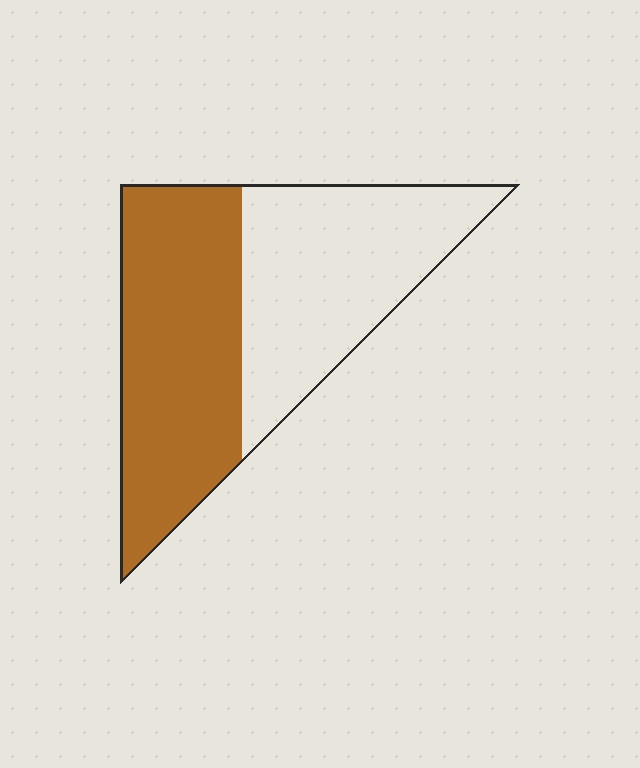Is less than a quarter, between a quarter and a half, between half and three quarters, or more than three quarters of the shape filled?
Between half and three quarters.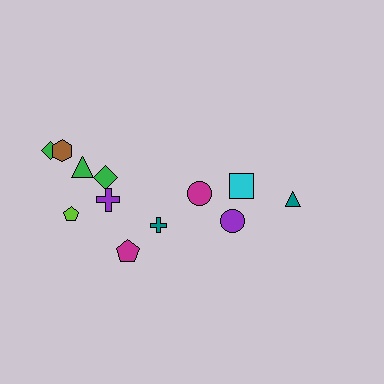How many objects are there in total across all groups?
There are 12 objects.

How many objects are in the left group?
There are 8 objects.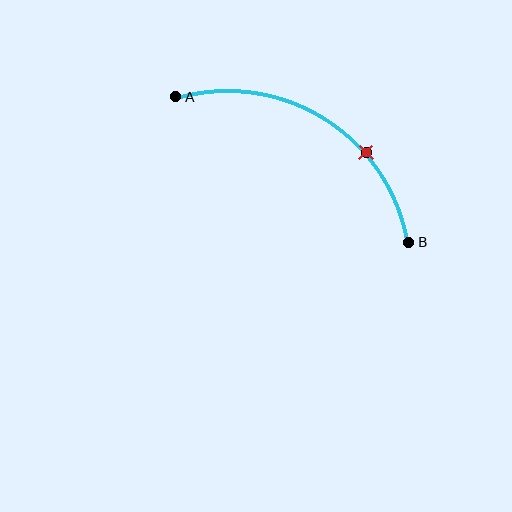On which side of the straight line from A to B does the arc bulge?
The arc bulges above the straight line connecting A and B.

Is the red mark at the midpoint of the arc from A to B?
No. The red mark lies on the arc but is closer to endpoint B. The arc midpoint would be at the point on the curve equidistant along the arc from both A and B.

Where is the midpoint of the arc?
The arc midpoint is the point on the curve farthest from the straight line joining A and B. It sits above that line.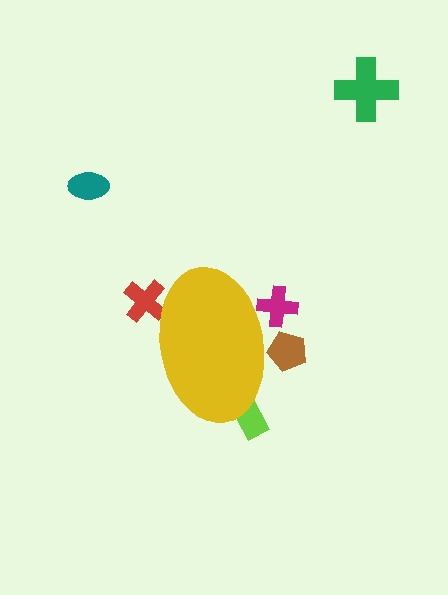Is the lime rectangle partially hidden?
Yes, the lime rectangle is partially hidden behind the yellow ellipse.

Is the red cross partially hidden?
Yes, the red cross is partially hidden behind the yellow ellipse.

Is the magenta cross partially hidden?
Yes, the magenta cross is partially hidden behind the yellow ellipse.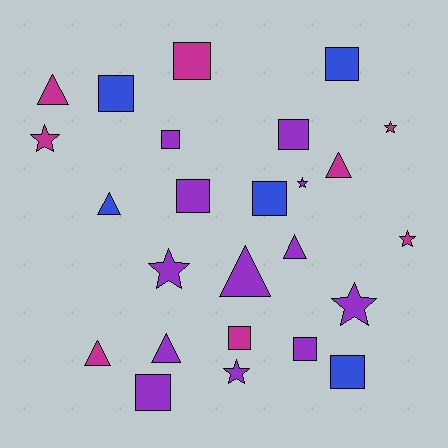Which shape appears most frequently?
Square, with 11 objects.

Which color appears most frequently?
Purple, with 12 objects.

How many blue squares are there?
There are 4 blue squares.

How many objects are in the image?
There are 25 objects.